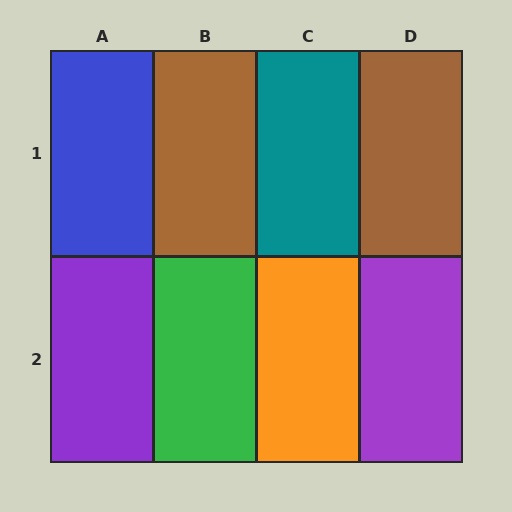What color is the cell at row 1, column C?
Teal.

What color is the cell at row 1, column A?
Blue.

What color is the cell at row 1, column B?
Brown.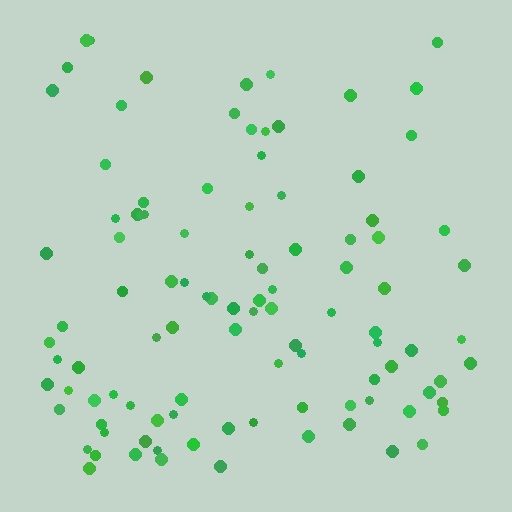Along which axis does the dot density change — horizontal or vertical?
Vertical.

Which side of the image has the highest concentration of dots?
The bottom.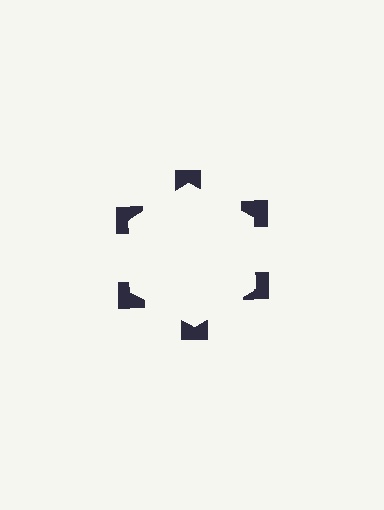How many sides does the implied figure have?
6 sides.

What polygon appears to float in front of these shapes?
An illusory hexagon — its edges are inferred from the aligned wedge cuts in the notched squares, not physically drawn.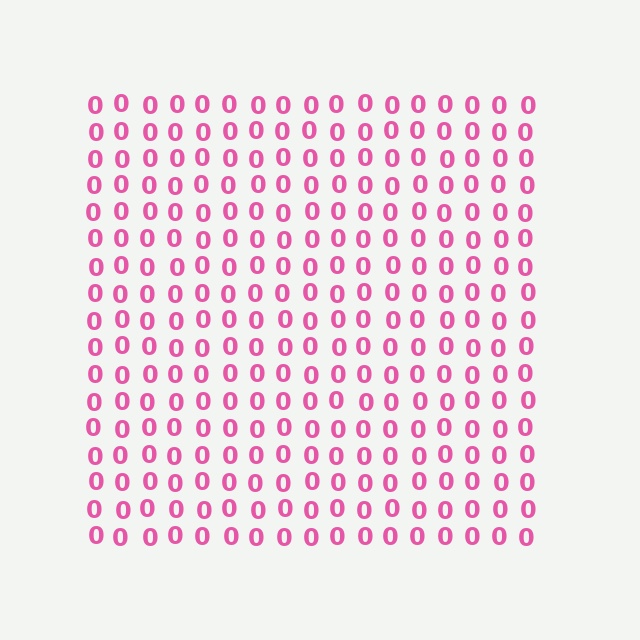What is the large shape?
The large shape is a square.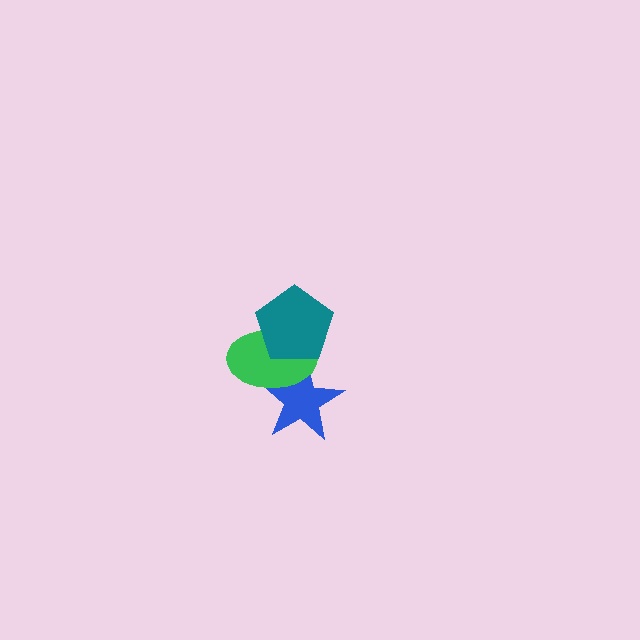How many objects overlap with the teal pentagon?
2 objects overlap with the teal pentagon.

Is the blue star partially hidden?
Yes, it is partially covered by another shape.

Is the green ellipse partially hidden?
Yes, it is partially covered by another shape.